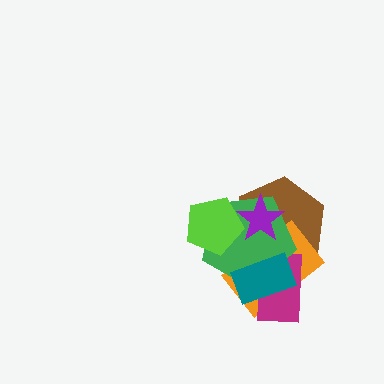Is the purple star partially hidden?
Yes, it is partially covered by another shape.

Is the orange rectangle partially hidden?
Yes, it is partially covered by another shape.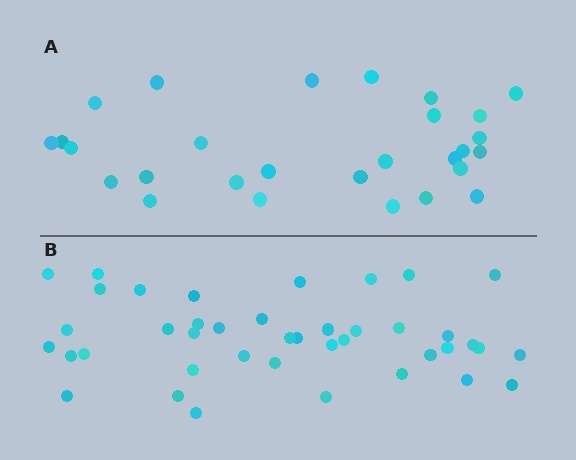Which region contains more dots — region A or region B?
Region B (the bottom region) has more dots.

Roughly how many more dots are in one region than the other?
Region B has approximately 15 more dots than region A.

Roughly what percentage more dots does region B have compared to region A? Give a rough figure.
About 45% more.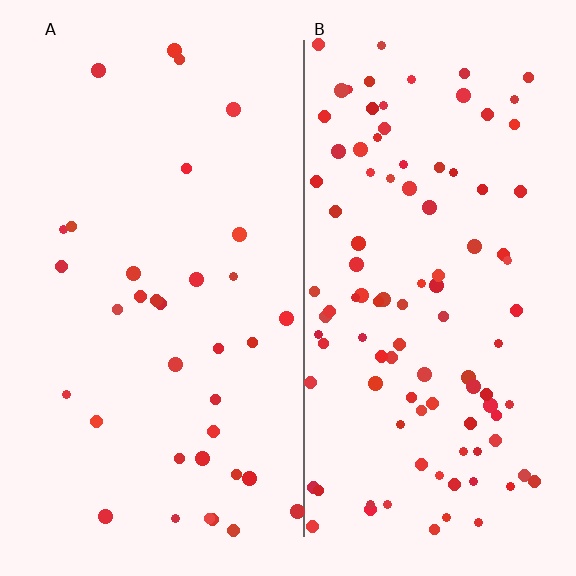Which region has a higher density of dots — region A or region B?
B (the right).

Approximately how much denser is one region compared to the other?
Approximately 2.9× — region B over region A.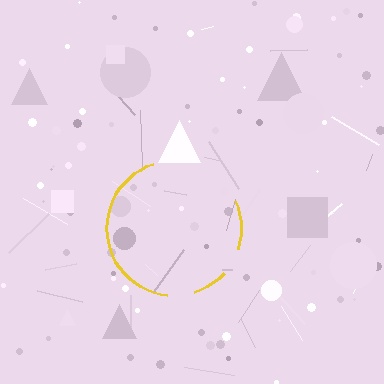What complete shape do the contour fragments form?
The contour fragments form a circle.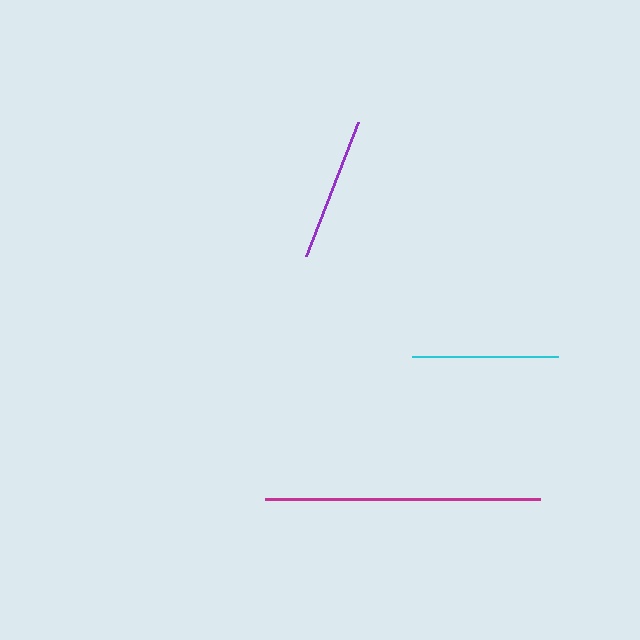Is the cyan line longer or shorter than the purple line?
The cyan line is longer than the purple line.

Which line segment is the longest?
The magenta line is the longest at approximately 275 pixels.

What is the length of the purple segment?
The purple segment is approximately 143 pixels long.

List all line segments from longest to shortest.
From longest to shortest: magenta, cyan, purple.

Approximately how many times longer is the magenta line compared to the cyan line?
The magenta line is approximately 1.9 times the length of the cyan line.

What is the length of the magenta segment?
The magenta segment is approximately 275 pixels long.